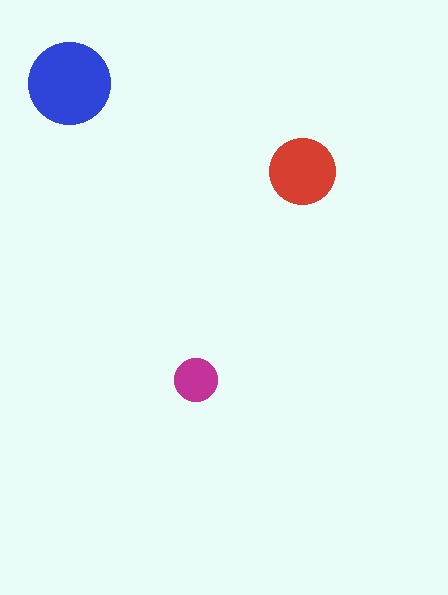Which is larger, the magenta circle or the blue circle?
The blue one.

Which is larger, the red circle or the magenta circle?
The red one.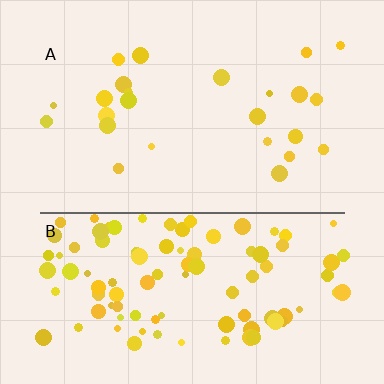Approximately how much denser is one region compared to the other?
Approximately 4.0× — region B over region A.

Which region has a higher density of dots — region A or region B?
B (the bottom).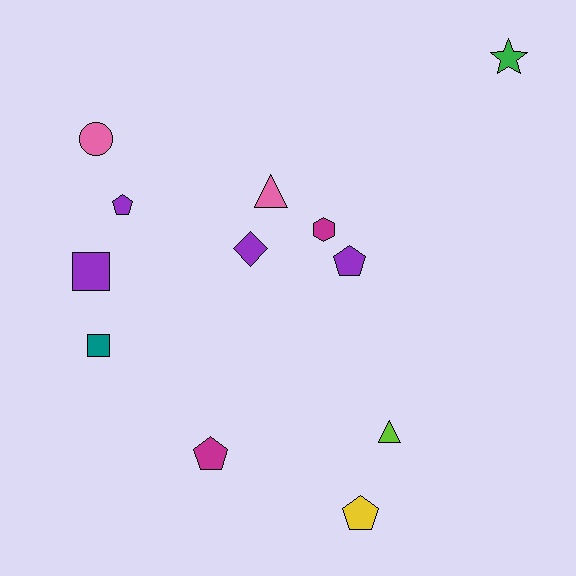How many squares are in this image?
There are 2 squares.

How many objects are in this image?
There are 12 objects.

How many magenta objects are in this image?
There are 2 magenta objects.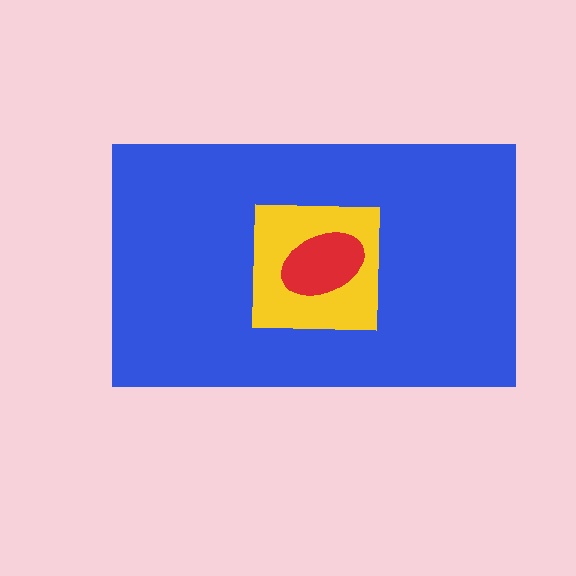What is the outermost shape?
The blue rectangle.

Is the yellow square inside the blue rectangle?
Yes.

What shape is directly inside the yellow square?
The red ellipse.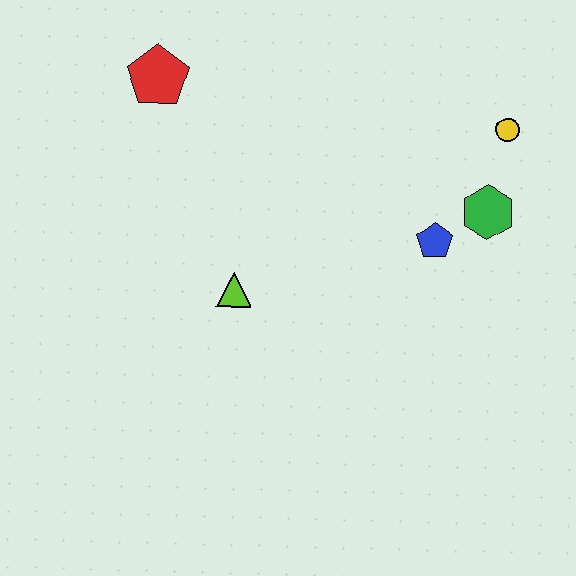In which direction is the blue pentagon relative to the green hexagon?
The blue pentagon is to the left of the green hexagon.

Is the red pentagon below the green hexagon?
No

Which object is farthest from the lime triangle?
The yellow circle is farthest from the lime triangle.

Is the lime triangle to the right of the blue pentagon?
No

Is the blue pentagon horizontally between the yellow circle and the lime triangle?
Yes